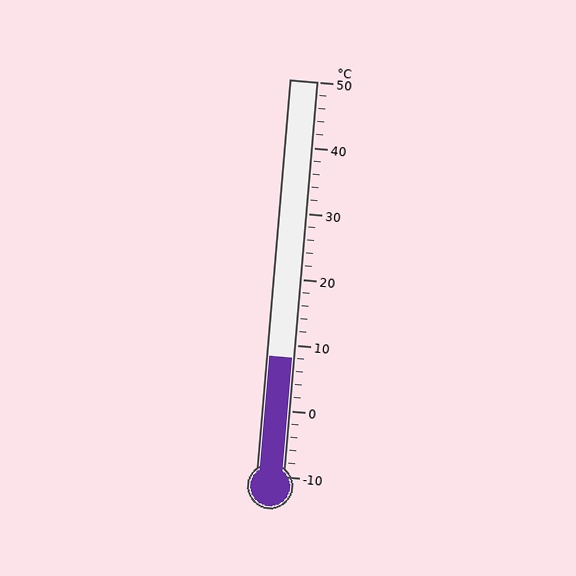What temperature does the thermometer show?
The thermometer shows approximately 8°C.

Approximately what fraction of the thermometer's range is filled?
The thermometer is filled to approximately 30% of its range.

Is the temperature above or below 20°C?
The temperature is below 20°C.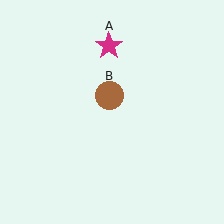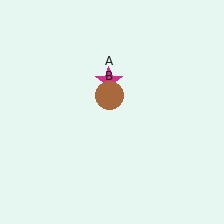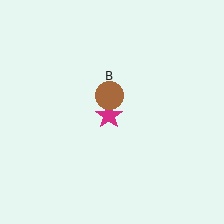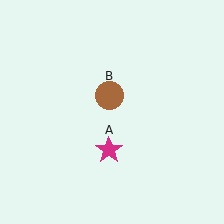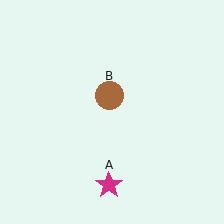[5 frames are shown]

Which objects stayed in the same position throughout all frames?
Brown circle (object B) remained stationary.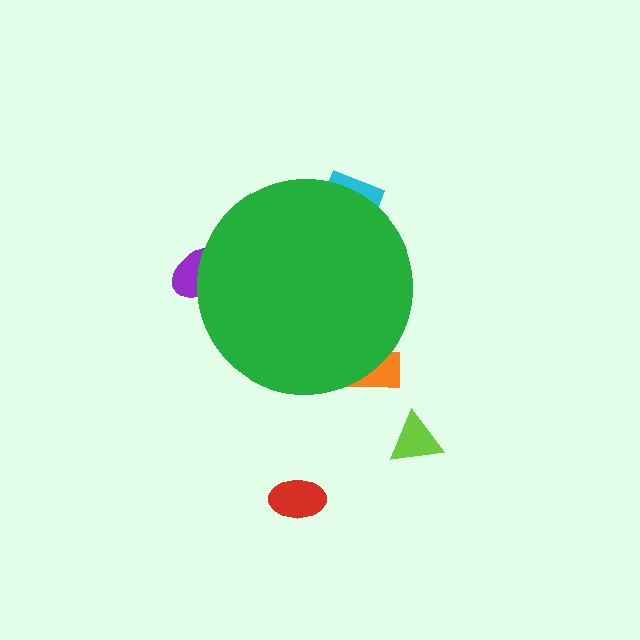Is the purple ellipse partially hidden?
Yes, the purple ellipse is partially hidden behind the green circle.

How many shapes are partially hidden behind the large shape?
3 shapes are partially hidden.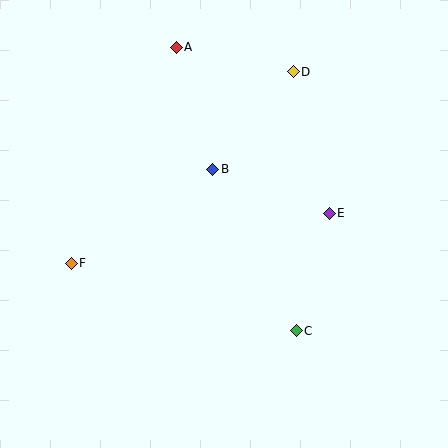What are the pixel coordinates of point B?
Point B is at (213, 169).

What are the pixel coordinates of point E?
Point E is at (329, 213).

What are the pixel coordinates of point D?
Point D is at (293, 72).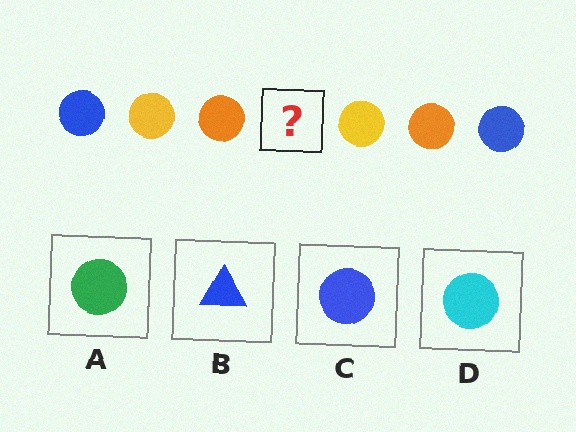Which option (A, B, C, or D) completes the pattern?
C.